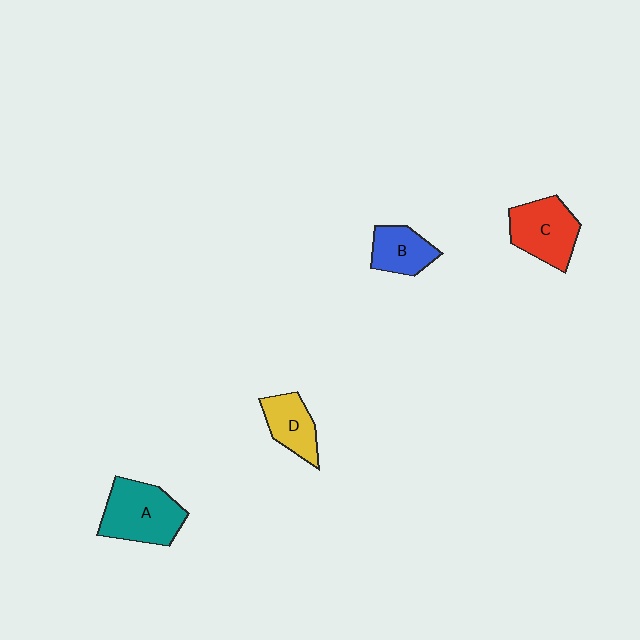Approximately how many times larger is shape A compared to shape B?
Approximately 1.6 times.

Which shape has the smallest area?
Shape B (blue).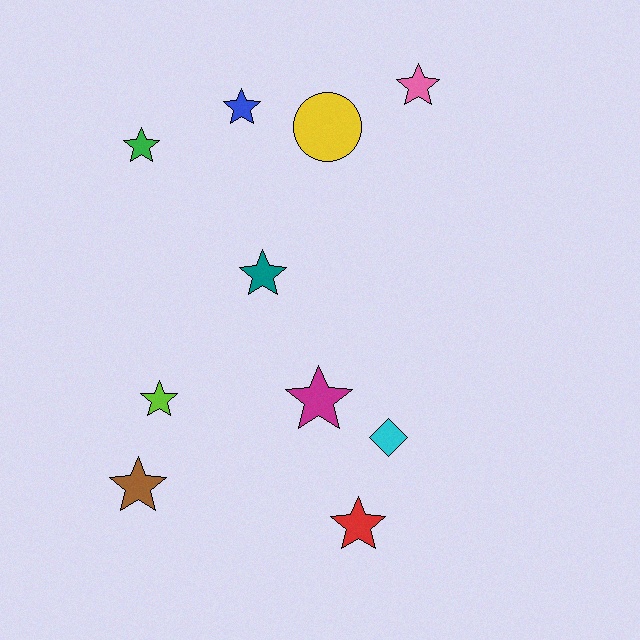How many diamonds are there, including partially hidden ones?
There is 1 diamond.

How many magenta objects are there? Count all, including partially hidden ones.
There is 1 magenta object.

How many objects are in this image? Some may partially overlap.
There are 10 objects.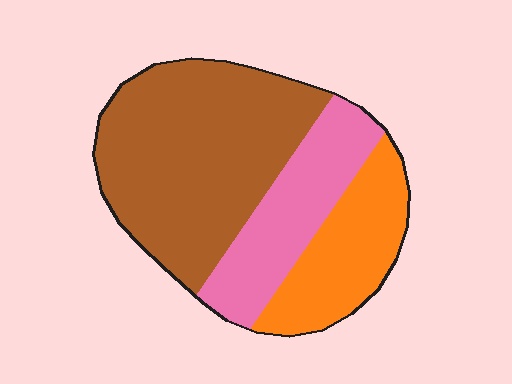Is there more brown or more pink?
Brown.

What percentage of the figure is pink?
Pink takes up about one quarter (1/4) of the figure.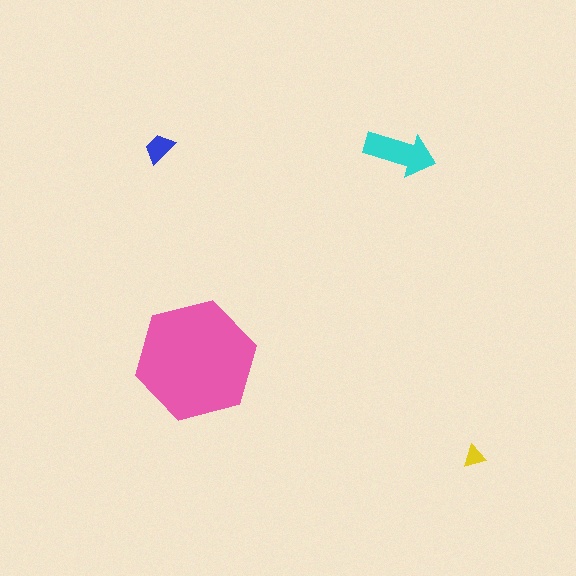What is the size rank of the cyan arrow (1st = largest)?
2nd.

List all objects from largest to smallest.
The pink hexagon, the cyan arrow, the blue trapezoid, the yellow triangle.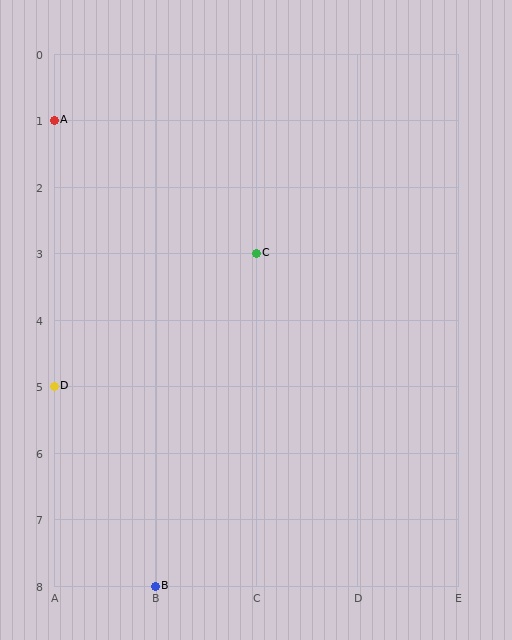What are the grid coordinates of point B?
Point B is at grid coordinates (B, 8).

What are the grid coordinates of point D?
Point D is at grid coordinates (A, 5).